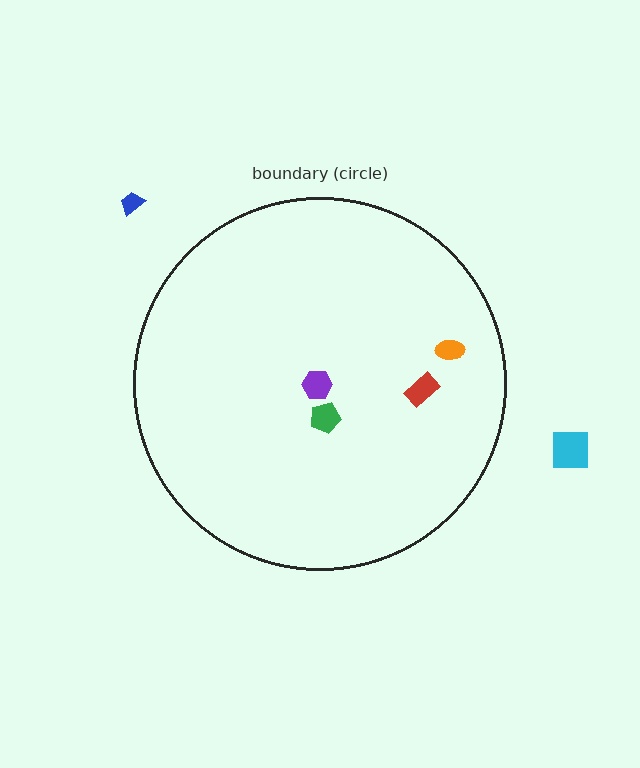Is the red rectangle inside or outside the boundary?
Inside.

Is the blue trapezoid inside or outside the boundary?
Outside.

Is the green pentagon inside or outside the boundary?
Inside.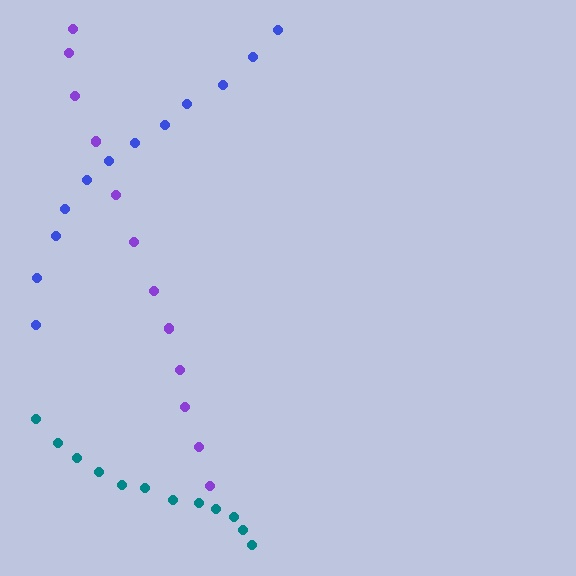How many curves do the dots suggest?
There are 3 distinct paths.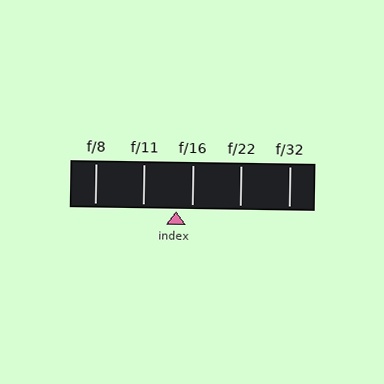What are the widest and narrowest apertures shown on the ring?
The widest aperture shown is f/8 and the narrowest is f/32.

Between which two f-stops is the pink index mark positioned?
The index mark is between f/11 and f/16.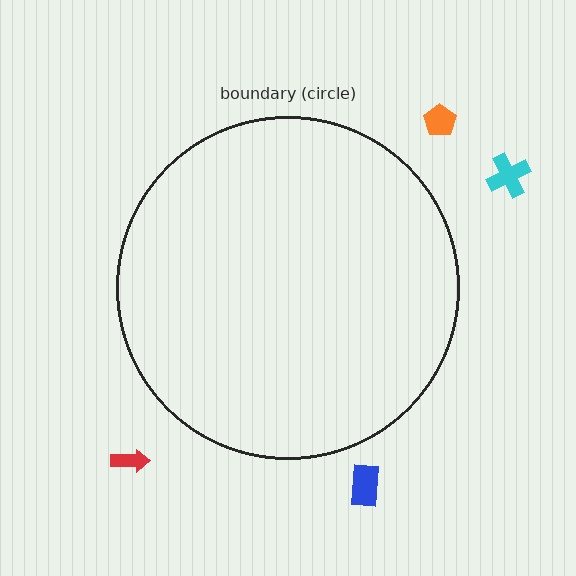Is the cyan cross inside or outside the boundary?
Outside.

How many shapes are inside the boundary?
0 inside, 4 outside.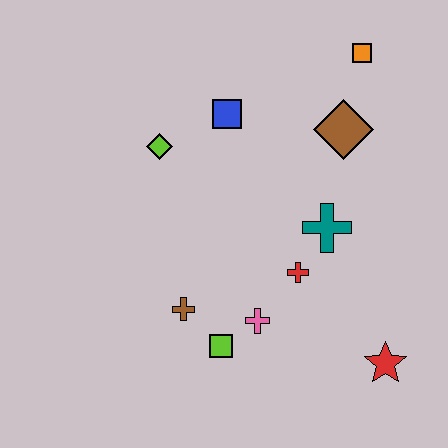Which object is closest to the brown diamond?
The orange square is closest to the brown diamond.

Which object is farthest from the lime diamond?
The red star is farthest from the lime diamond.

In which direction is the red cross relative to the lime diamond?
The red cross is to the right of the lime diamond.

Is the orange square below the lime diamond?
No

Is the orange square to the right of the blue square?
Yes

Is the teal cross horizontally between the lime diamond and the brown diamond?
Yes